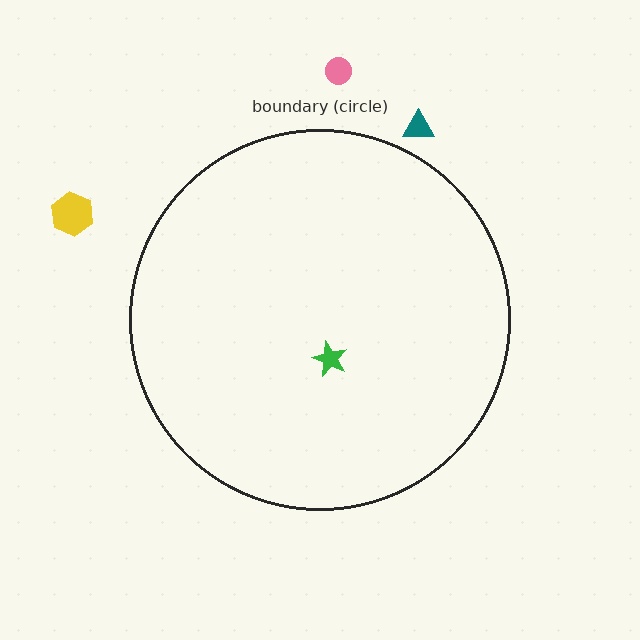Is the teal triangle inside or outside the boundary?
Outside.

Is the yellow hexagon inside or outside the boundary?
Outside.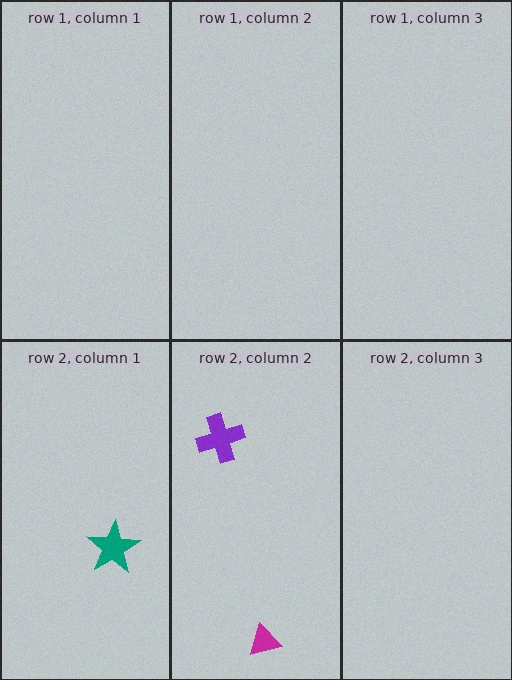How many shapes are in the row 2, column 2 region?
2.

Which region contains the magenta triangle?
The row 2, column 2 region.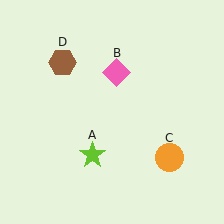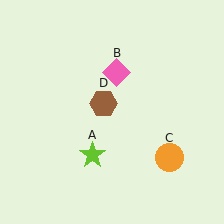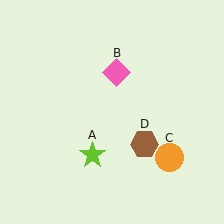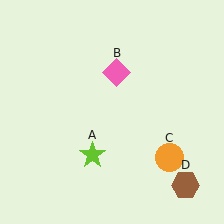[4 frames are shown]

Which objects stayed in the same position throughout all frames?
Lime star (object A) and pink diamond (object B) and orange circle (object C) remained stationary.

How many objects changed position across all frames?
1 object changed position: brown hexagon (object D).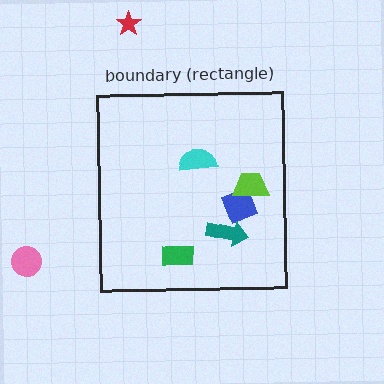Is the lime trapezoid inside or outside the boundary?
Inside.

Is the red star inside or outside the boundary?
Outside.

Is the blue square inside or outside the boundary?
Inside.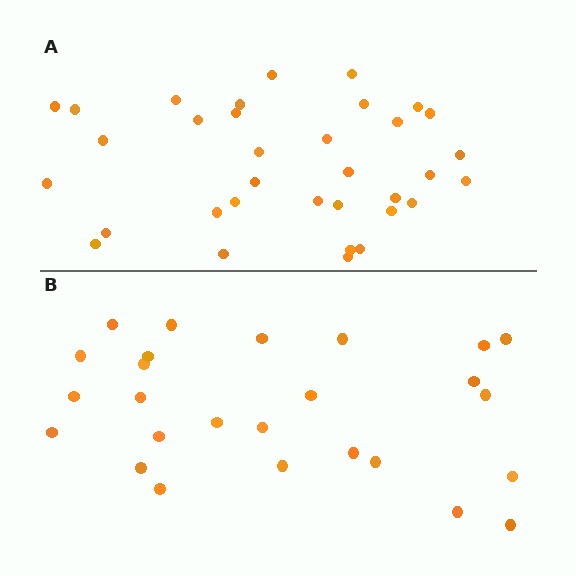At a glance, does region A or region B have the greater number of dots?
Region A (the top region) has more dots.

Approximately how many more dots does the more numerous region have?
Region A has roughly 8 or so more dots than region B.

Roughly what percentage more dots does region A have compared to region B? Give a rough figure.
About 30% more.